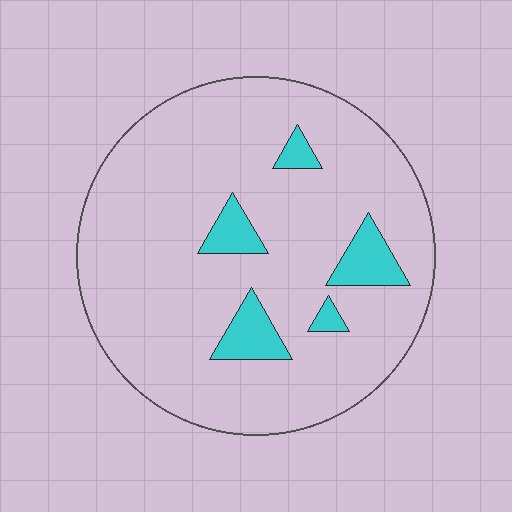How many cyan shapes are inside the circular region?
5.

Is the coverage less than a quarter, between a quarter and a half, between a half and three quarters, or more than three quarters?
Less than a quarter.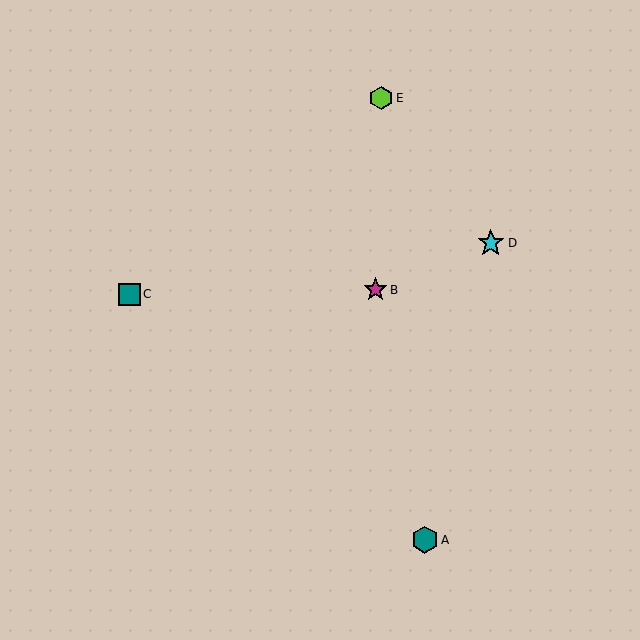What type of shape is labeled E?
Shape E is a lime hexagon.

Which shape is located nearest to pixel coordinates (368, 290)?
The magenta star (labeled B) at (376, 290) is nearest to that location.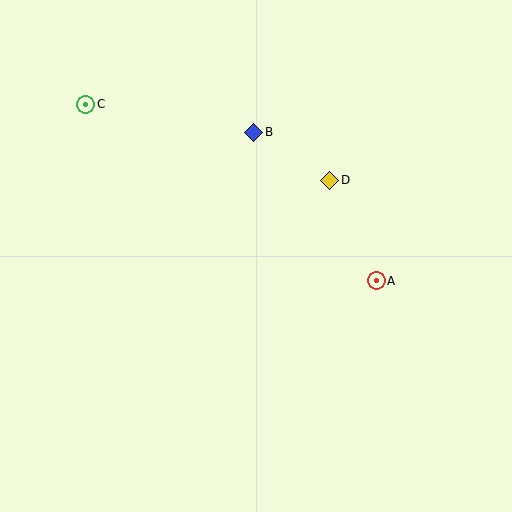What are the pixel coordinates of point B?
Point B is at (254, 132).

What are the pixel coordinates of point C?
Point C is at (86, 104).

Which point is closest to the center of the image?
Point D at (330, 180) is closest to the center.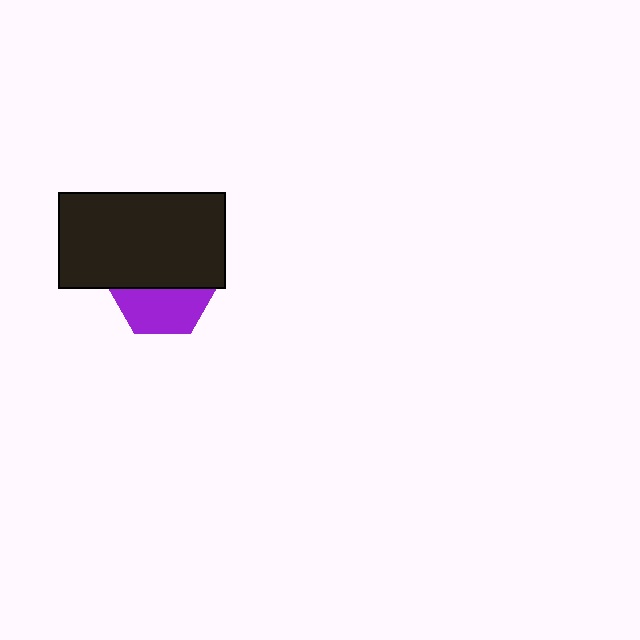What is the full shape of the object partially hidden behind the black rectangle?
The partially hidden object is a purple hexagon.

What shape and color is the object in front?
The object in front is a black rectangle.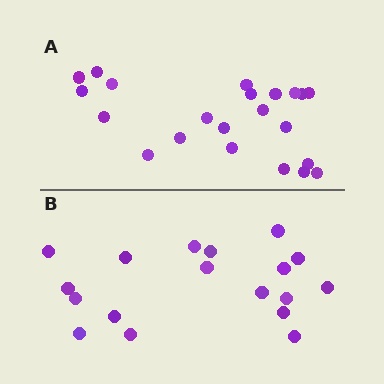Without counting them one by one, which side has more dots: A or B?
Region A (the top region) has more dots.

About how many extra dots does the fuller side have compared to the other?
Region A has about 4 more dots than region B.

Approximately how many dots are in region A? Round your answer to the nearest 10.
About 20 dots. (The exact count is 22, which rounds to 20.)